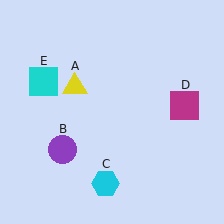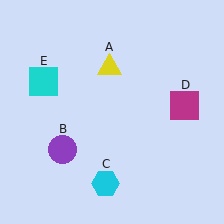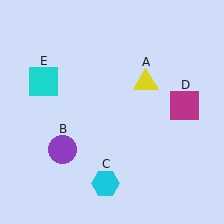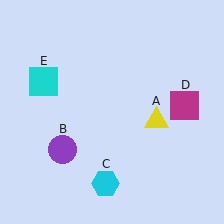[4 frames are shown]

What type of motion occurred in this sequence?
The yellow triangle (object A) rotated clockwise around the center of the scene.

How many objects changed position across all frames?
1 object changed position: yellow triangle (object A).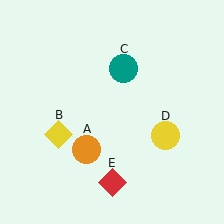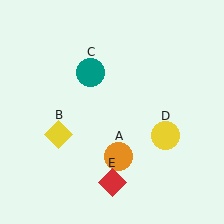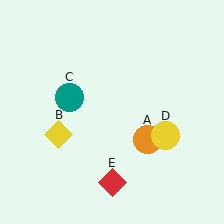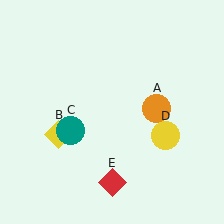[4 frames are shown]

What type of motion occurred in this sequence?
The orange circle (object A), teal circle (object C) rotated counterclockwise around the center of the scene.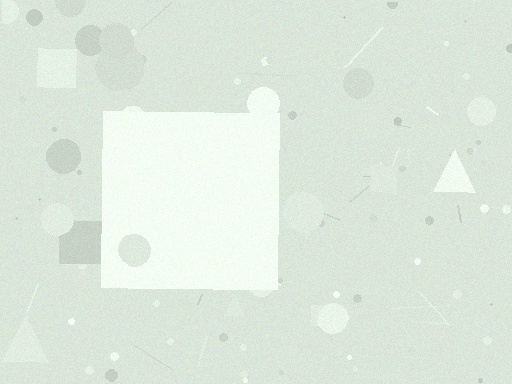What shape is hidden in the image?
A square is hidden in the image.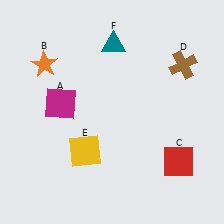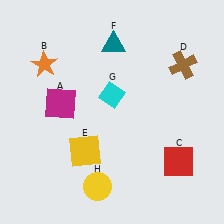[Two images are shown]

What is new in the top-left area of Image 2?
A cyan diamond (G) was added in the top-left area of Image 2.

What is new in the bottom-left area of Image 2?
A yellow circle (H) was added in the bottom-left area of Image 2.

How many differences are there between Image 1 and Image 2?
There are 2 differences between the two images.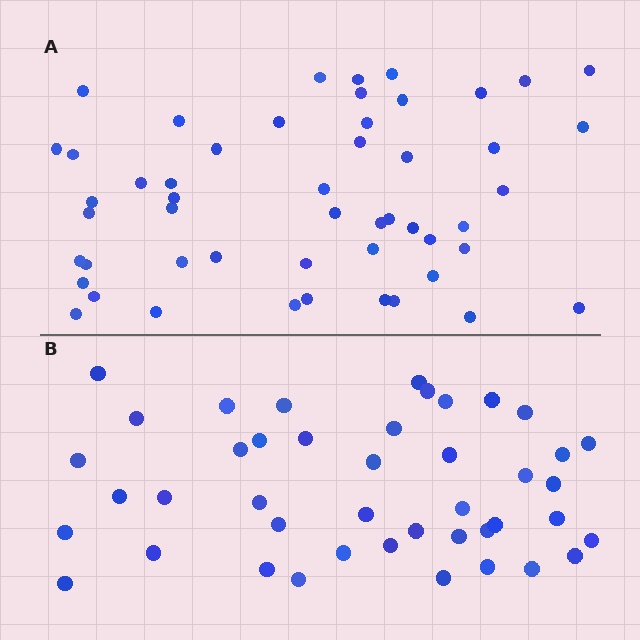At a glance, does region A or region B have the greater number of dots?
Region A (the top region) has more dots.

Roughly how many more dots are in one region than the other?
Region A has roughly 8 or so more dots than region B.